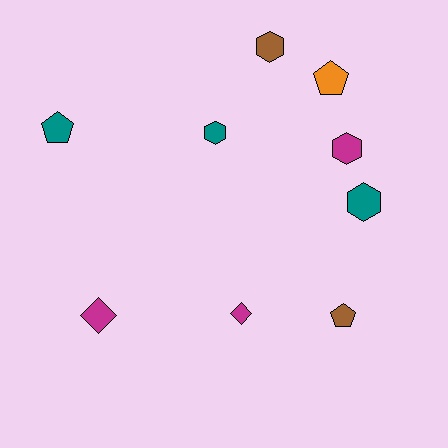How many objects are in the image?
There are 9 objects.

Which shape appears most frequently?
Hexagon, with 4 objects.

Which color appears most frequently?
Teal, with 3 objects.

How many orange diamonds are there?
There are no orange diamonds.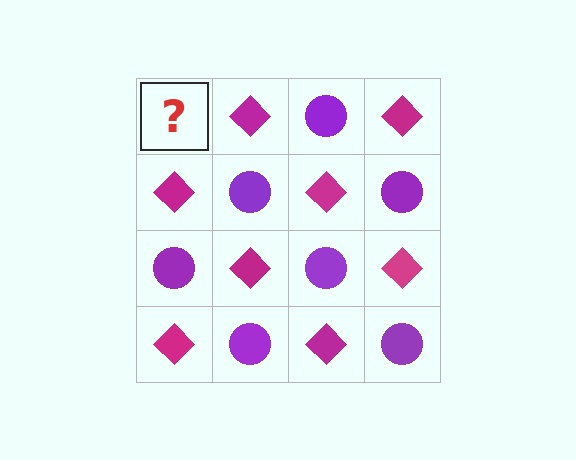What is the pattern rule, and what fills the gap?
The rule is that it alternates purple circle and magenta diamond in a checkerboard pattern. The gap should be filled with a purple circle.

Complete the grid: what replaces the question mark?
The question mark should be replaced with a purple circle.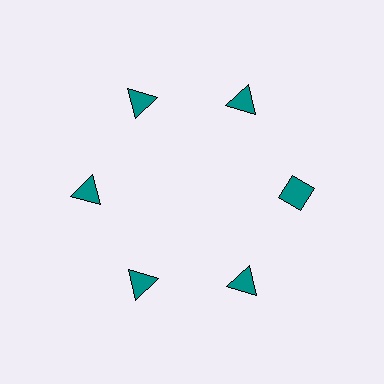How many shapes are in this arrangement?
There are 6 shapes arranged in a ring pattern.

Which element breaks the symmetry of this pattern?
The teal diamond at roughly the 3 o'clock position breaks the symmetry. All other shapes are teal triangles.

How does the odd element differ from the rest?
It has a different shape: diamond instead of triangle.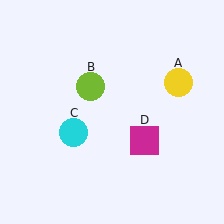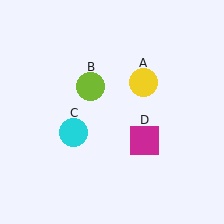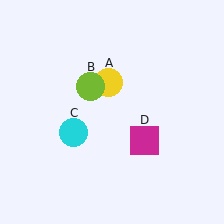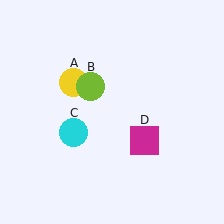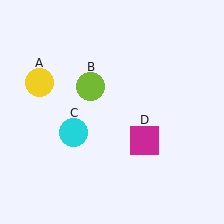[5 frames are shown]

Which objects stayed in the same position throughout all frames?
Lime circle (object B) and cyan circle (object C) and magenta square (object D) remained stationary.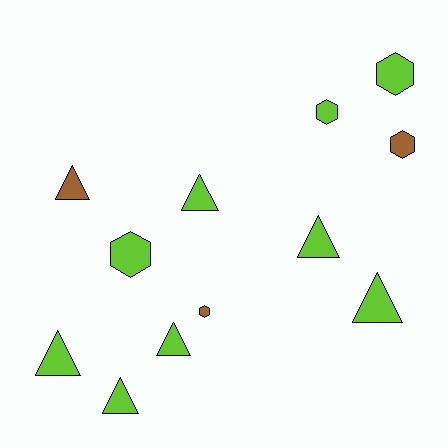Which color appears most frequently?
Lime, with 9 objects.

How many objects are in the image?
There are 12 objects.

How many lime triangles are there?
There are 6 lime triangles.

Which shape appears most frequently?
Triangle, with 7 objects.